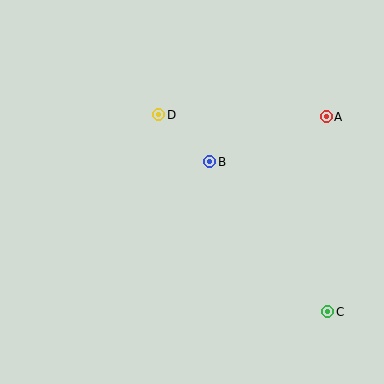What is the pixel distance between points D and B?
The distance between D and B is 69 pixels.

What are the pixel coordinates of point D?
Point D is at (159, 115).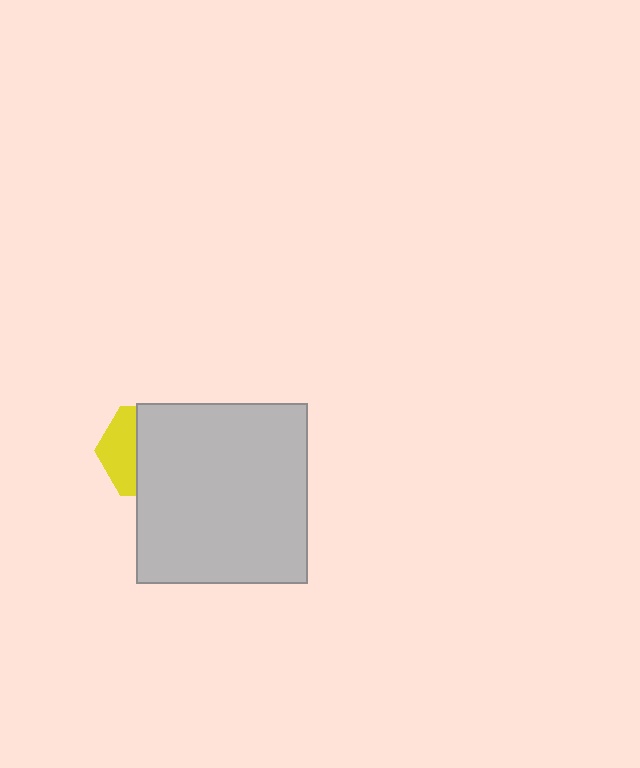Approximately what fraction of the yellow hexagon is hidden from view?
Roughly 63% of the yellow hexagon is hidden behind the light gray rectangle.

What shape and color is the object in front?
The object in front is a light gray rectangle.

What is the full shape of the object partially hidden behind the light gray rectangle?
The partially hidden object is a yellow hexagon.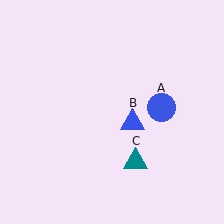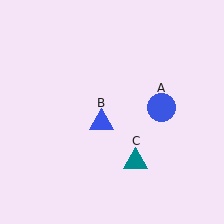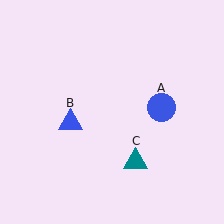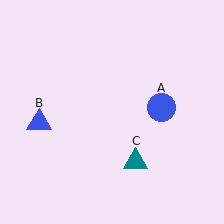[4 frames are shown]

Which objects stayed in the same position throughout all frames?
Blue circle (object A) and teal triangle (object C) remained stationary.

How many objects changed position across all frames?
1 object changed position: blue triangle (object B).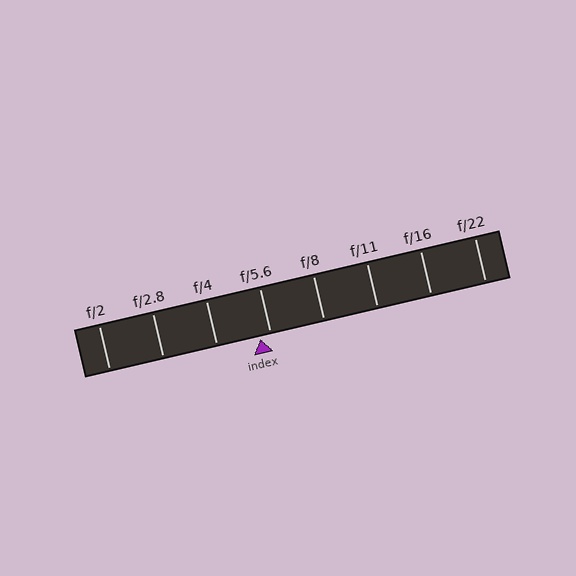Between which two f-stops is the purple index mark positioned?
The index mark is between f/4 and f/5.6.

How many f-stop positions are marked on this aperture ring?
There are 8 f-stop positions marked.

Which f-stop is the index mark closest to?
The index mark is closest to f/5.6.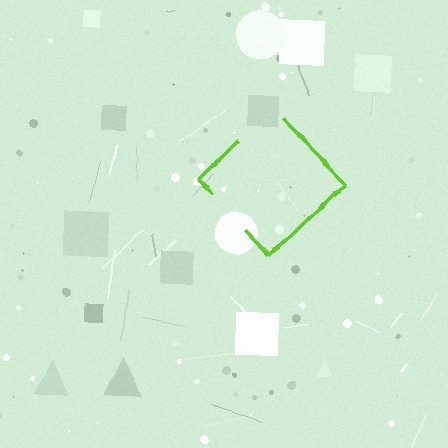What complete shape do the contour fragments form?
The contour fragments form a diamond.